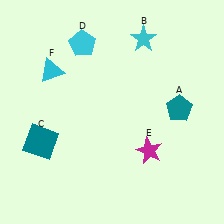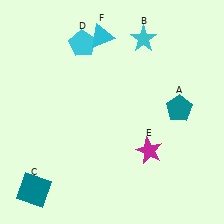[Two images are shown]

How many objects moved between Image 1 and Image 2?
2 objects moved between the two images.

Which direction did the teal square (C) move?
The teal square (C) moved down.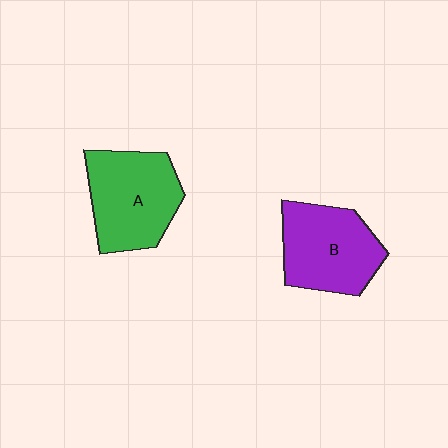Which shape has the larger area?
Shape A (green).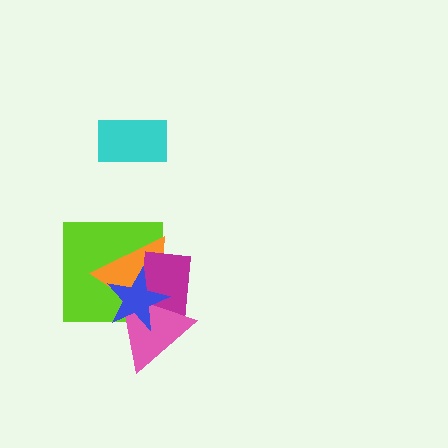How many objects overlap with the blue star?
4 objects overlap with the blue star.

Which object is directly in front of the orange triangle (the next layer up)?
The magenta rectangle is directly in front of the orange triangle.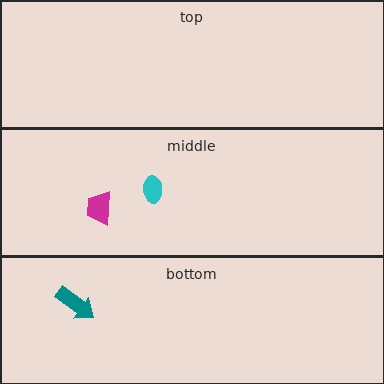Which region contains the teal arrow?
The bottom region.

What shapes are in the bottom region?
The teal arrow.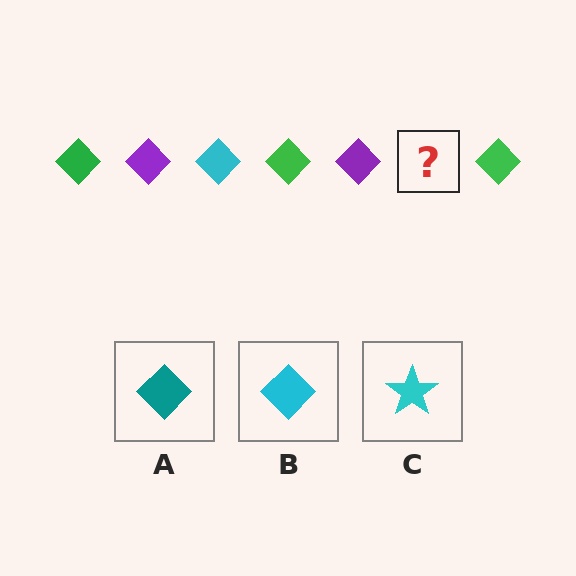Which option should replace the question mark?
Option B.